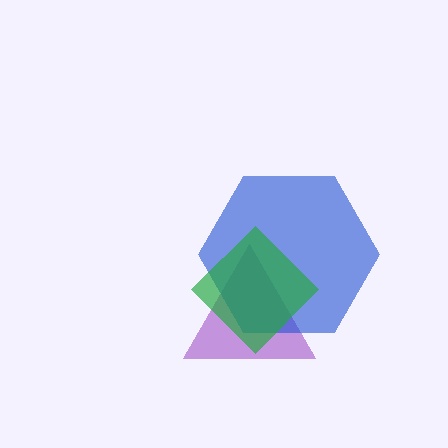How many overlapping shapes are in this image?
There are 3 overlapping shapes in the image.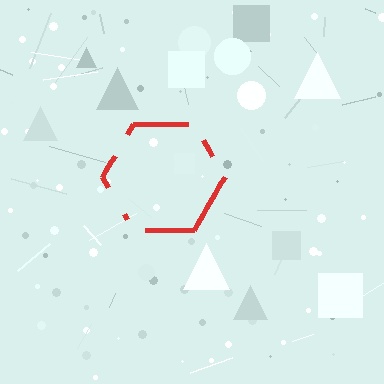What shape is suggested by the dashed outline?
The dashed outline suggests a hexagon.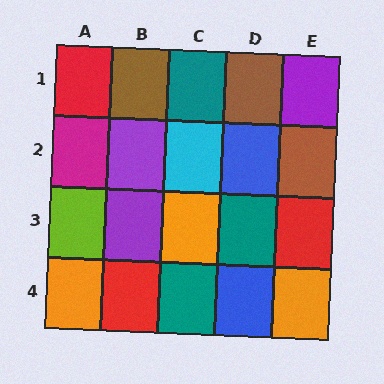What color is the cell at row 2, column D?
Blue.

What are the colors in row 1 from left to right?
Red, brown, teal, brown, purple.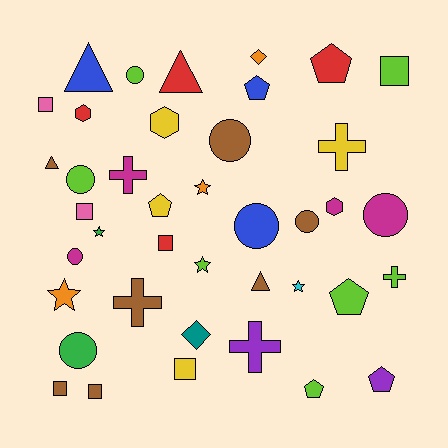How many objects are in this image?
There are 40 objects.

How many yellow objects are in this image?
There are 4 yellow objects.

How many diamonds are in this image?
There are 2 diamonds.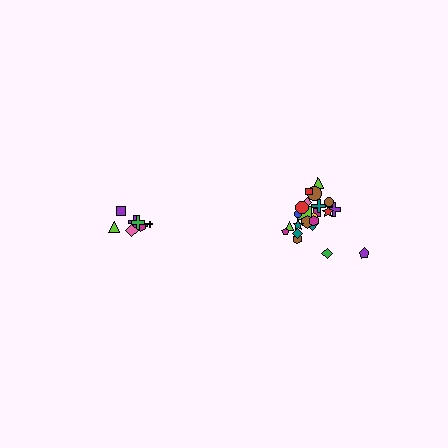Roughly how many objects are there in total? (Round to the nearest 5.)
Roughly 35 objects in total.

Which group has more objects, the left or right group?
The right group.